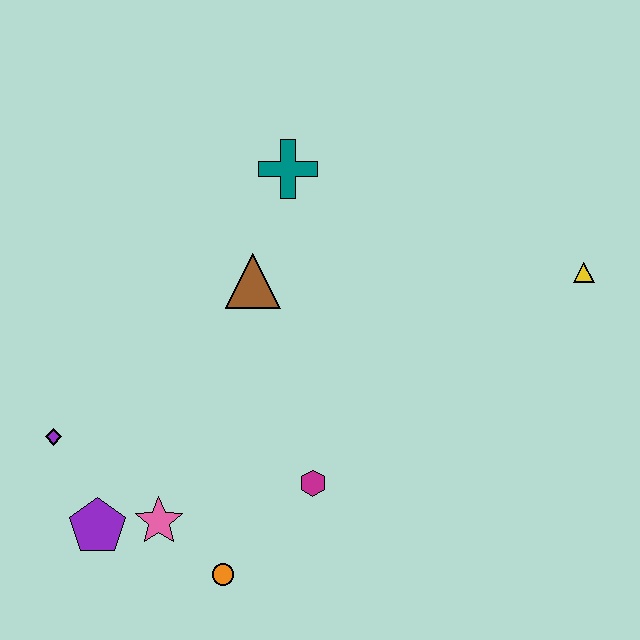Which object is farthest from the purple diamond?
The yellow triangle is farthest from the purple diamond.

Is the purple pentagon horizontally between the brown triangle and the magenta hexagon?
No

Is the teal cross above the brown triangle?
Yes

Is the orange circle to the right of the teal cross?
No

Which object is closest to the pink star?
The purple pentagon is closest to the pink star.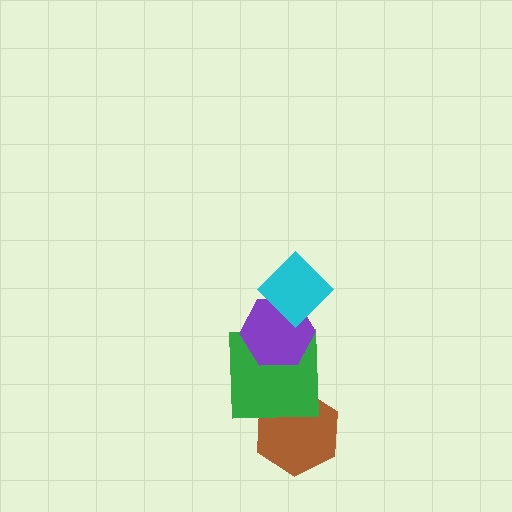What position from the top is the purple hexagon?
The purple hexagon is 2nd from the top.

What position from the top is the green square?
The green square is 3rd from the top.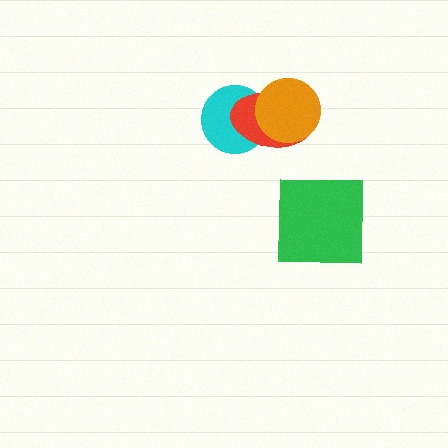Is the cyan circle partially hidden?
Yes, it is partially covered by another shape.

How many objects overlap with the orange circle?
2 objects overlap with the orange circle.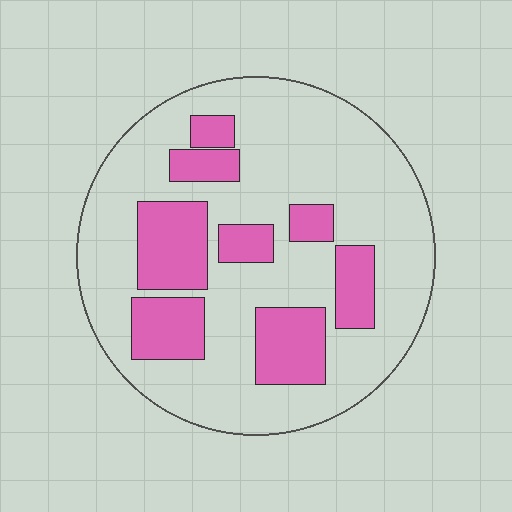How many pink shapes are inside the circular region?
8.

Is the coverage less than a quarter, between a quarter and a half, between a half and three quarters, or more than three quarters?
Between a quarter and a half.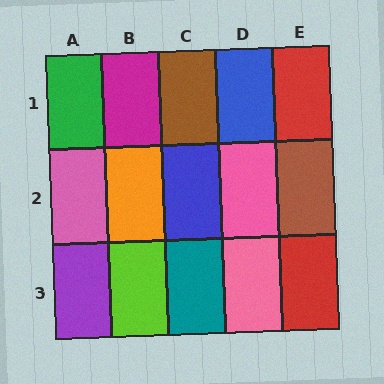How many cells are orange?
1 cell is orange.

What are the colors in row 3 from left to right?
Purple, lime, teal, pink, red.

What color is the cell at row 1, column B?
Magenta.